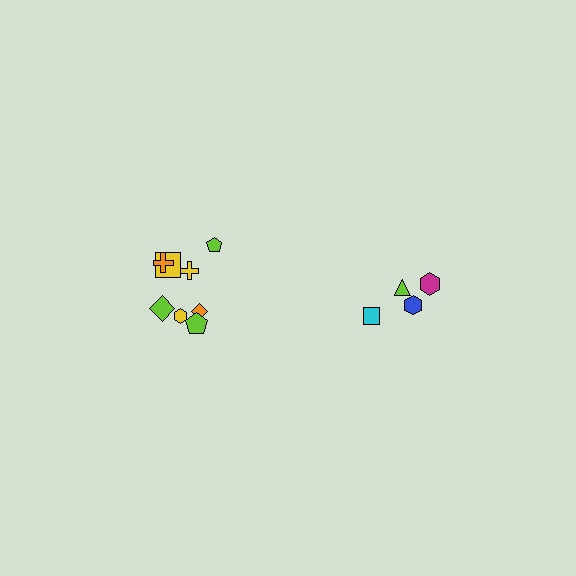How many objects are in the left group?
There are 8 objects.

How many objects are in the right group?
There are 4 objects.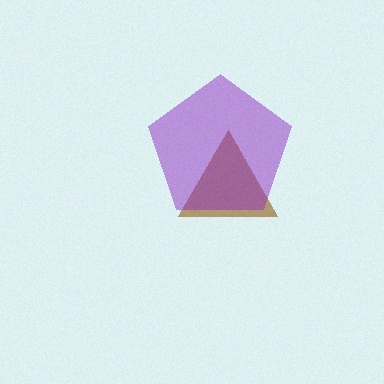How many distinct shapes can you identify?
There are 2 distinct shapes: a brown triangle, a purple pentagon.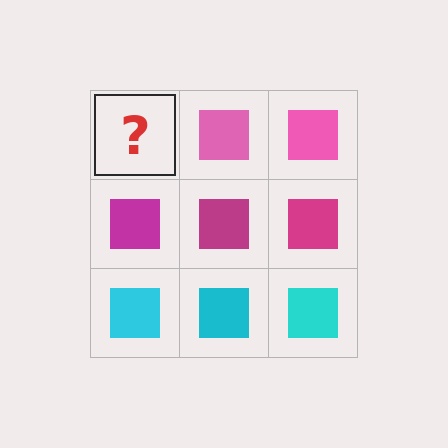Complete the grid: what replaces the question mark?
The question mark should be replaced with a pink square.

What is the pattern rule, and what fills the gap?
The rule is that each row has a consistent color. The gap should be filled with a pink square.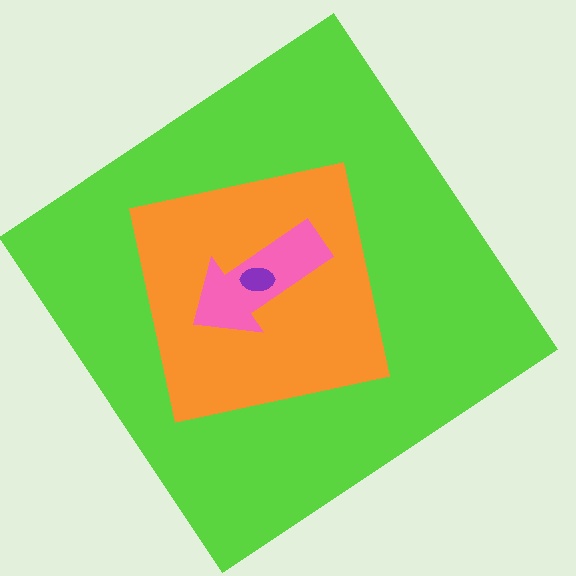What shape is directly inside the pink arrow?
The purple ellipse.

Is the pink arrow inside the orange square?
Yes.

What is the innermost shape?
The purple ellipse.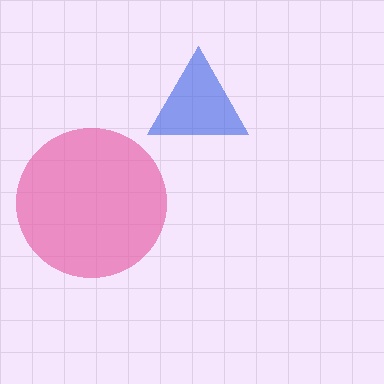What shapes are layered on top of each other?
The layered shapes are: a pink circle, a blue triangle.